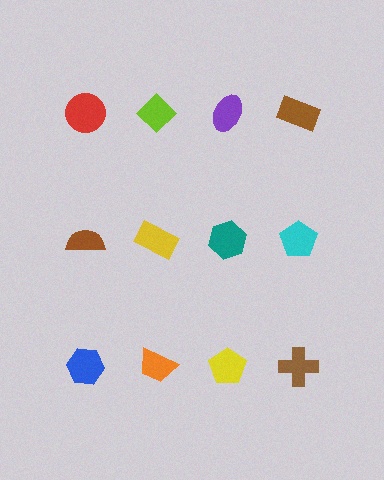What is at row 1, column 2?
A lime diamond.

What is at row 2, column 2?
A yellow rectangle.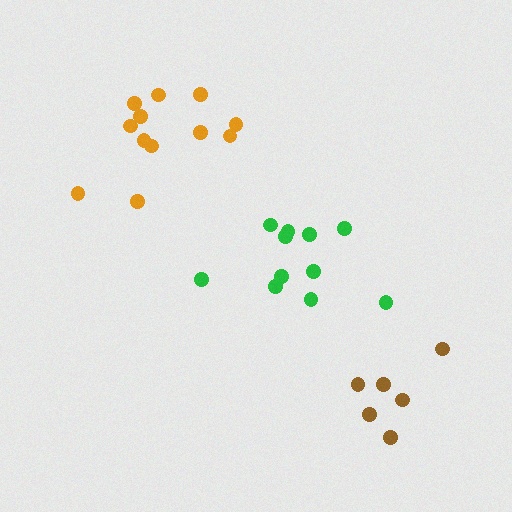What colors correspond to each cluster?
The clusters are colored: green, brown, orange.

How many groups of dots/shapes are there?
There are 3 groups.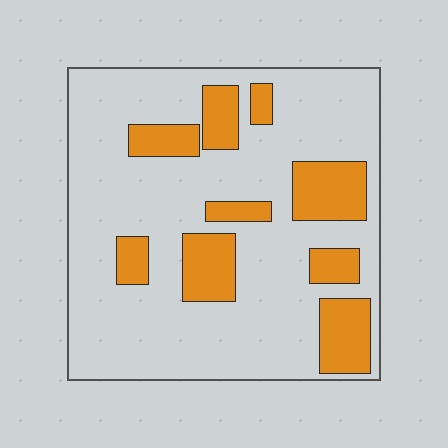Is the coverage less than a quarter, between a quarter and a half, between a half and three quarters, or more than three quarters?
Less than a quarter.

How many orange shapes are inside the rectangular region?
9.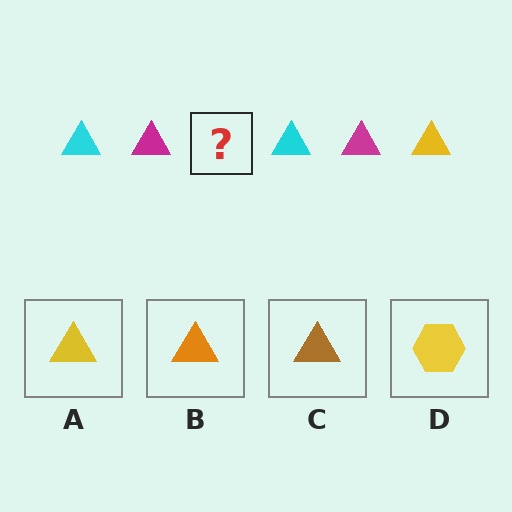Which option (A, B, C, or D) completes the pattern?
A.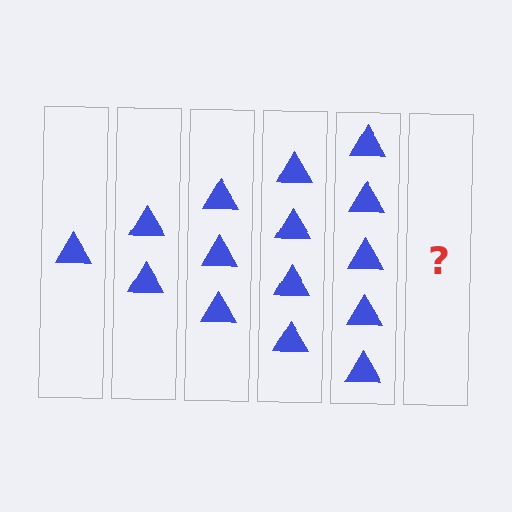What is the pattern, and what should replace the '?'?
The pattern is that each step adds one more triangle. The '?' should be 6 triangles.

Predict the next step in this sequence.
The next step is 6 triangles.